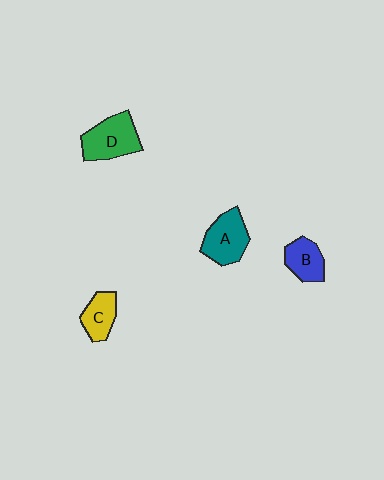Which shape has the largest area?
Shape D (green).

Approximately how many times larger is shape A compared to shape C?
Approximately 1.4 times.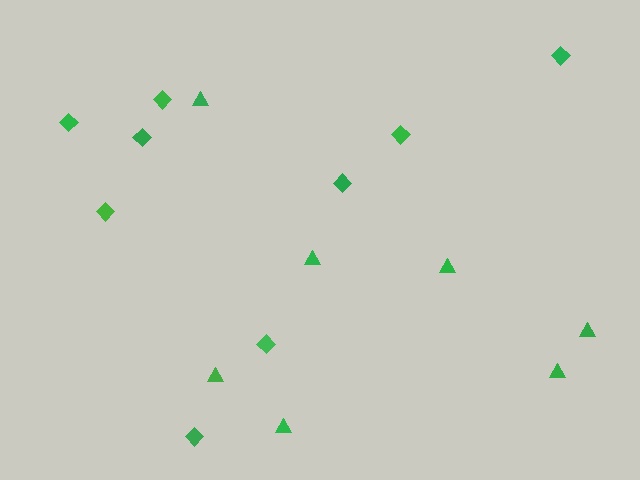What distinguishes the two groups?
There are 2 groups: one group of diamonds (9) and one group of triangles (7).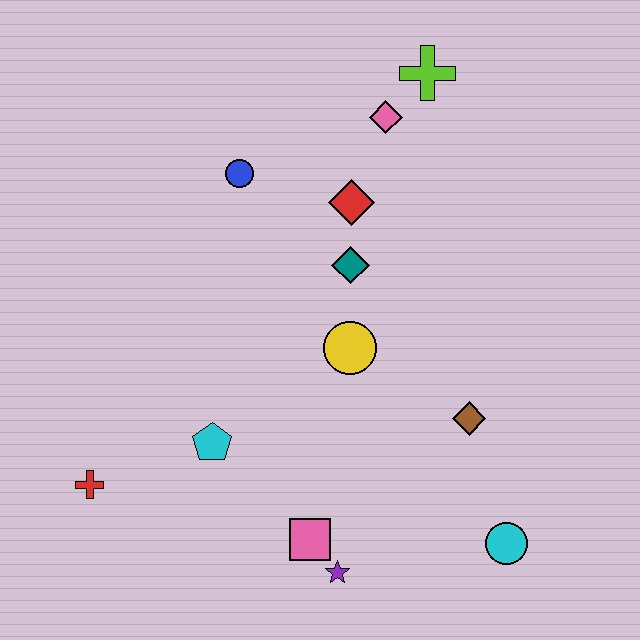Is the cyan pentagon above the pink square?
Yes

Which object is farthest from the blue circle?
The cyan circle is farthest from the blue circle.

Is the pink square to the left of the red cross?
No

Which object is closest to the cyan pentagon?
The red cross is closest to the cyan pentagon.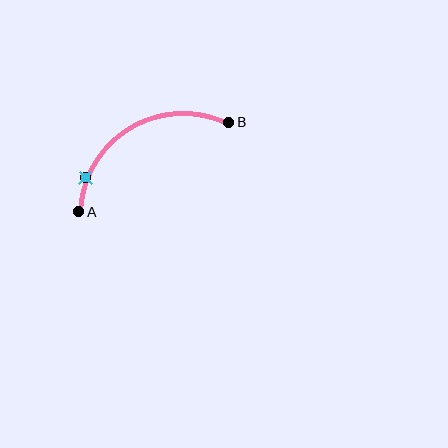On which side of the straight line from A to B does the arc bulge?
The arc bulges above the straight line connecting A and B.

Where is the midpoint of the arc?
The arc midpoint is the point on the curve farthest from the straight line joining A and B. It sits above that line.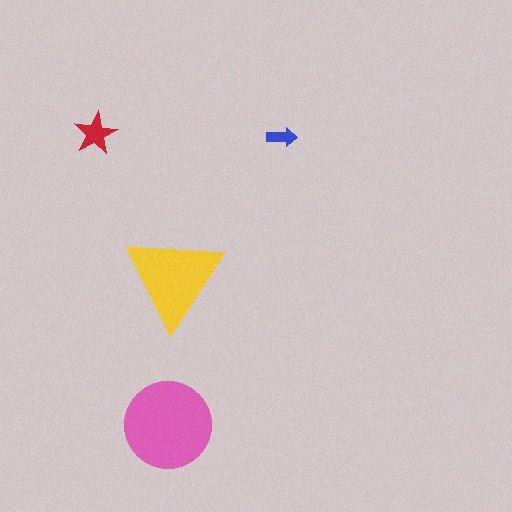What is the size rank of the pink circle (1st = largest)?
1st.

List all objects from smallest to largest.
The blue arrow, the red star, the yellow triangle, the pink circle.